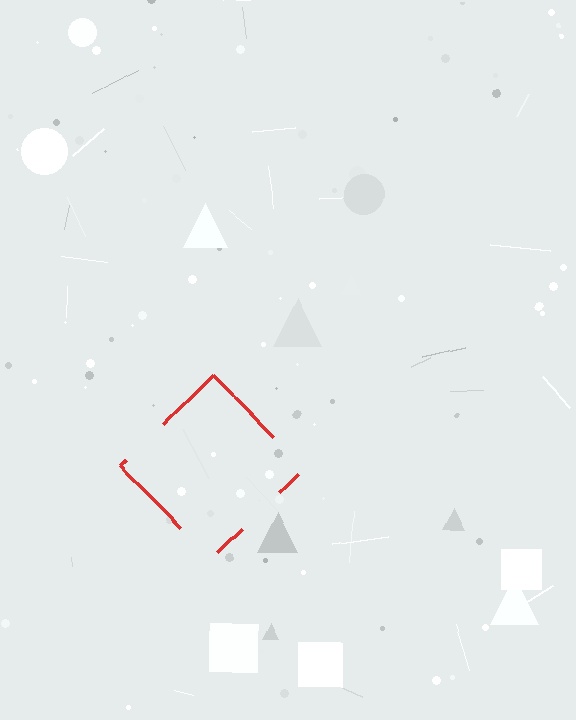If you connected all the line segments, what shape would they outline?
They would outline a diamond.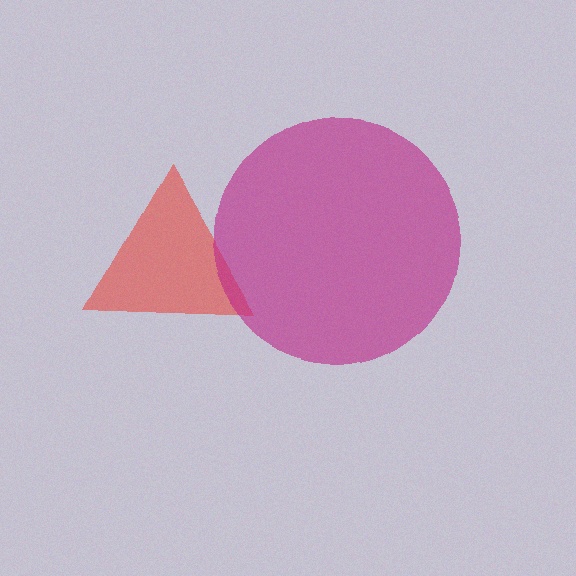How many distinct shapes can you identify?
There are 2 distinct shapes: a red triangle, a magenta circle.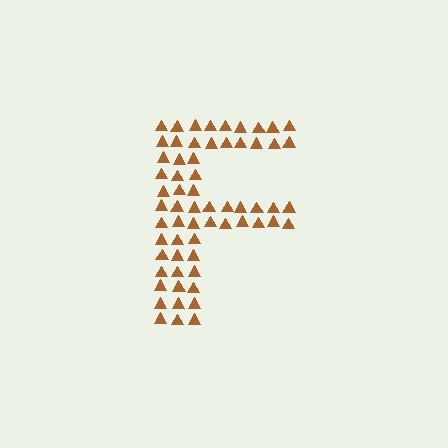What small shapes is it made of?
It is made of small triangles.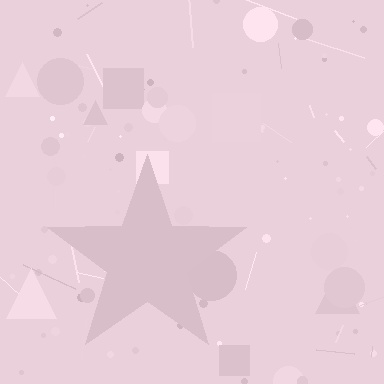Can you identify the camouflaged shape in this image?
The camouflaged shape is a star.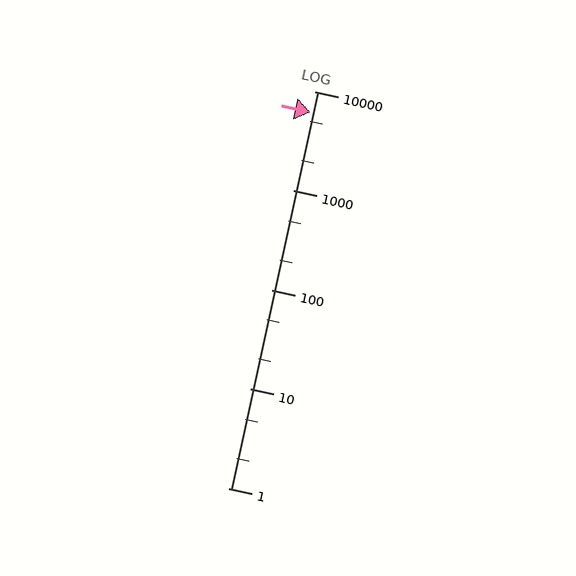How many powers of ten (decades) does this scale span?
The scale spans 4 decades, from 1 to 10000.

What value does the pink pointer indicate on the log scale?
The pointer indicates approximately 6200.